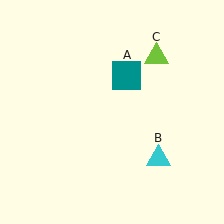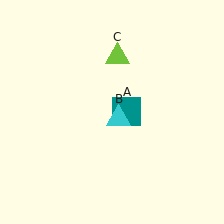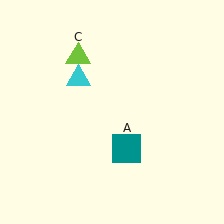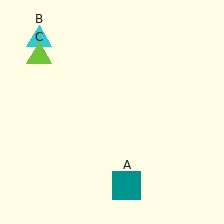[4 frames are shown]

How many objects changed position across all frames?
3 objects changed position: teal square (object A), cyan triangle (object B), lime triangle (object C).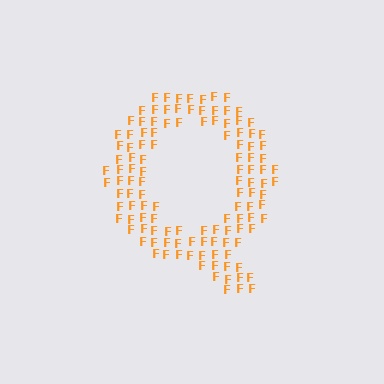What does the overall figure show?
The overall figure shows the letter Q.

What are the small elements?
The small elements are letter F's.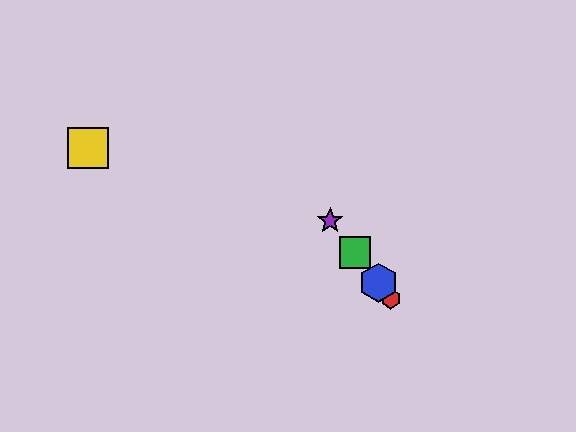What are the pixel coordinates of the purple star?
The purple star is at (330, 221).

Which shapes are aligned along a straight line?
The red hexagon, the blue hexagon, the green square, the purple star are aligned along a straight line.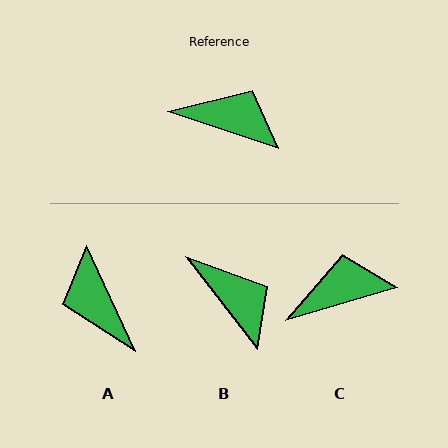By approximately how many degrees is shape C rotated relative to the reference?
Approximately 35 degrees counter-clockwise.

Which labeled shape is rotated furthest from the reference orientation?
A, about 134 degrees away.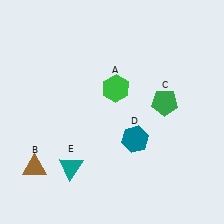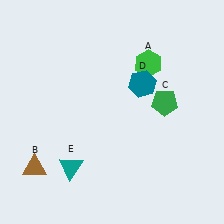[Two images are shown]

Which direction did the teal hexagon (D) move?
The teal hexagon (D) moved up.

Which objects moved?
The objects that moved are: the green hexagon (A), the teal hexagon (D).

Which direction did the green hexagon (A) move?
The green hexagon (A) moved right.